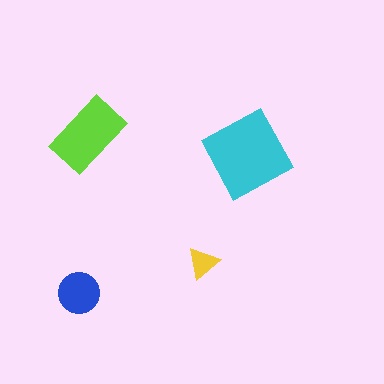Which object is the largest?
The cyan square.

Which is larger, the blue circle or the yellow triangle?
The blue circle.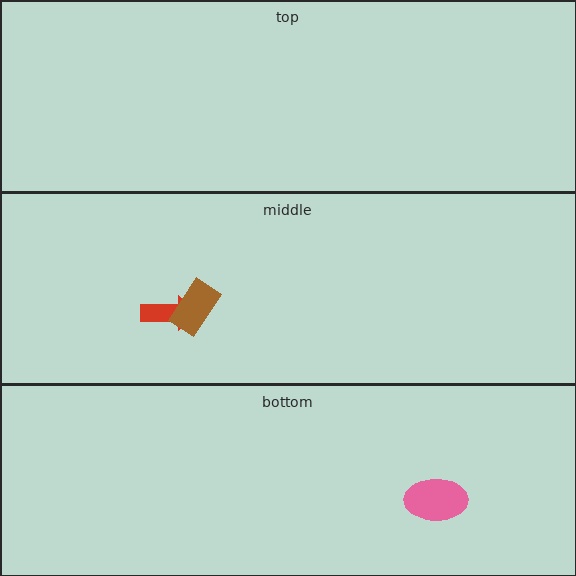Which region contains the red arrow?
The middle region.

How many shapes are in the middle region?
2.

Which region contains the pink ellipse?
The bottom region.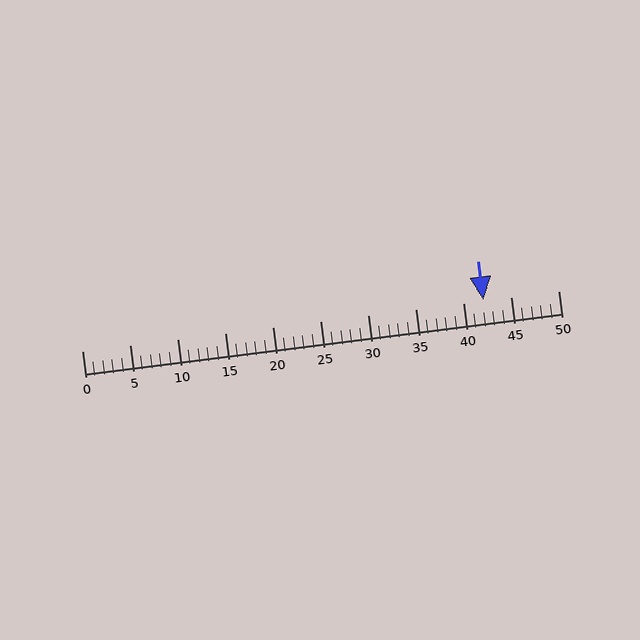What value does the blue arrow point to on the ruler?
The blue arrow points to approximately 42.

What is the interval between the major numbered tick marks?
The major tick marks are spaced 5 units apart.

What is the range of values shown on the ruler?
The ruler shows values from 0 to 50.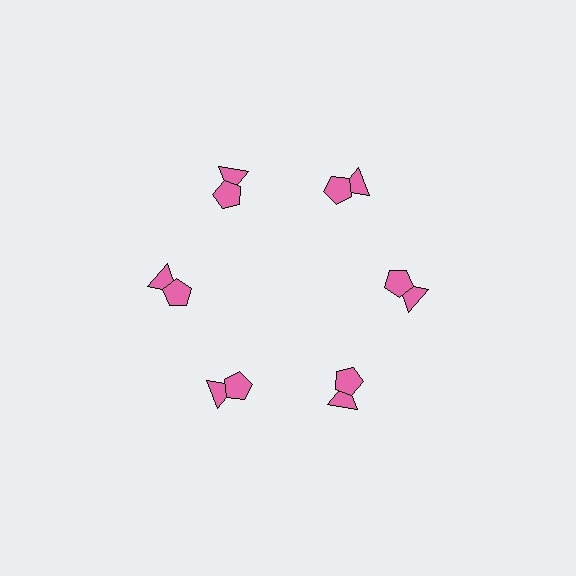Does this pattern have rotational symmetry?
Yes, this pattern has 6-fold rotational symmetry. It looks the same after rotating 60 degrees around the center.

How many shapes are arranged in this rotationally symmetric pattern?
There are 12 shapes, arranged in 6 groups of 2.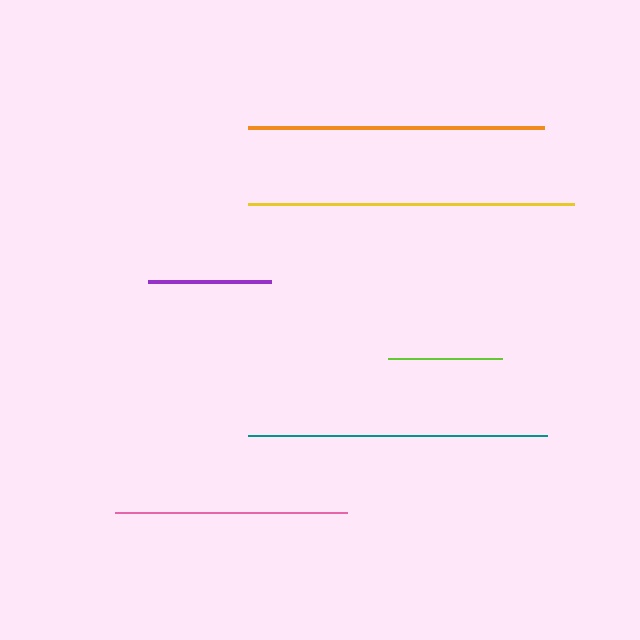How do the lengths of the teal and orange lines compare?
The teal and orange lines are approximately the same length.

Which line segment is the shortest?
The lime line is the shortest at approximately 114 pixels.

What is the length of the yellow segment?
The yellow segment is approximately 326 pixels long.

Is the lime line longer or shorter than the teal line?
The teal line is longer than the lime line.